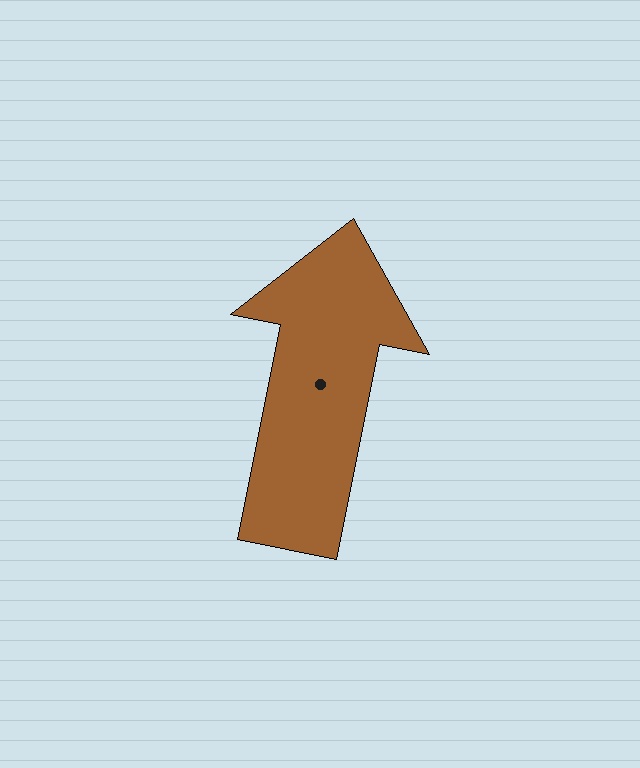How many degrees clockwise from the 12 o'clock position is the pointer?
Approximately 11 degrees.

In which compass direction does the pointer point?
North.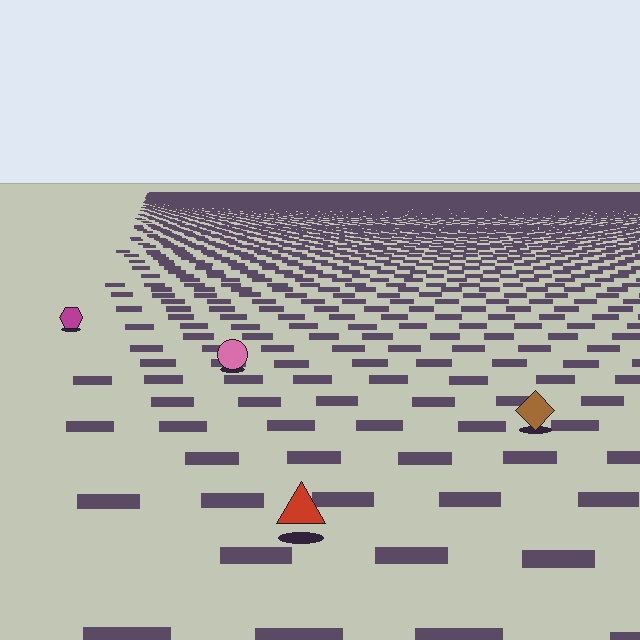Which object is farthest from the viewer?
The magenta hexagon is farthest from the viewer. It appears smaller and the ground texture around it is denser.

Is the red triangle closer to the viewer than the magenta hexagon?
Yes. The red triangle is closer — you can tell from the texture gradient: the ground texture is coarser near it.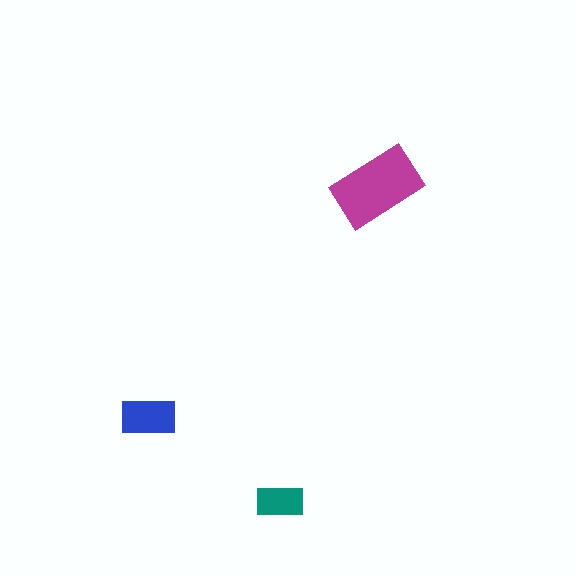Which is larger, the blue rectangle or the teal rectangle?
The blue one.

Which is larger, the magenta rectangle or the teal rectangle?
The magenta one.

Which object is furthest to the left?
The blue rectangle is leftmost.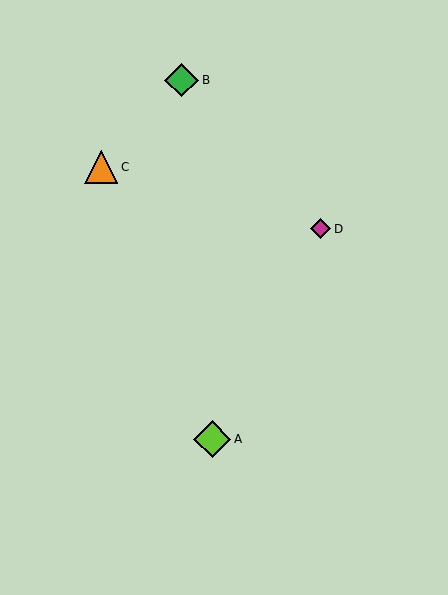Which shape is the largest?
The lime diamond (labeled A) is the largest.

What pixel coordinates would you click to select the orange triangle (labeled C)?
Click at (101, 167) to select the orange triangle C.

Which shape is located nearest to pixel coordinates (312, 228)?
The magenta diamond (labeled D) at (321, 229) is nearest to that location.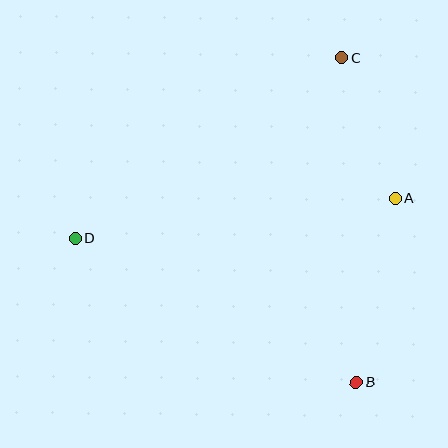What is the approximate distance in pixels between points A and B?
The distance between A and B is approximately 189 pixels.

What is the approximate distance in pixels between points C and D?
The distance between C and D is approximately 321 pixels.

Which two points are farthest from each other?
Points B and C are farthest from each other.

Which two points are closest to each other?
Points A and C are closest to each other.